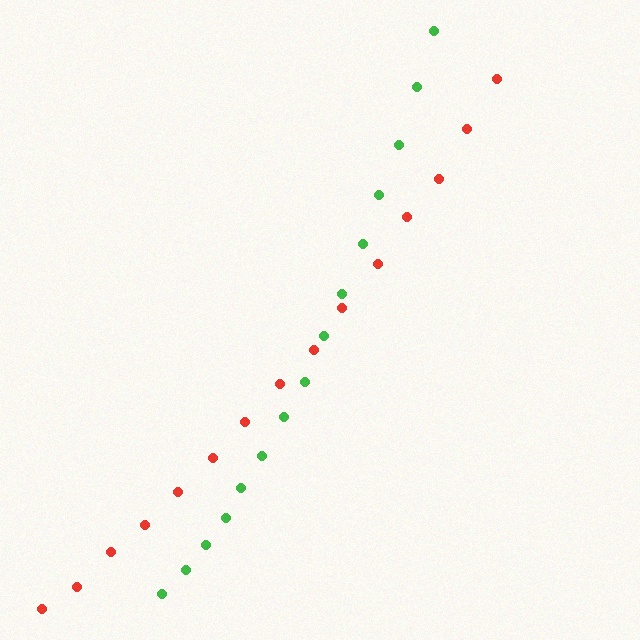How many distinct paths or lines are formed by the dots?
There are 2 distinct paths.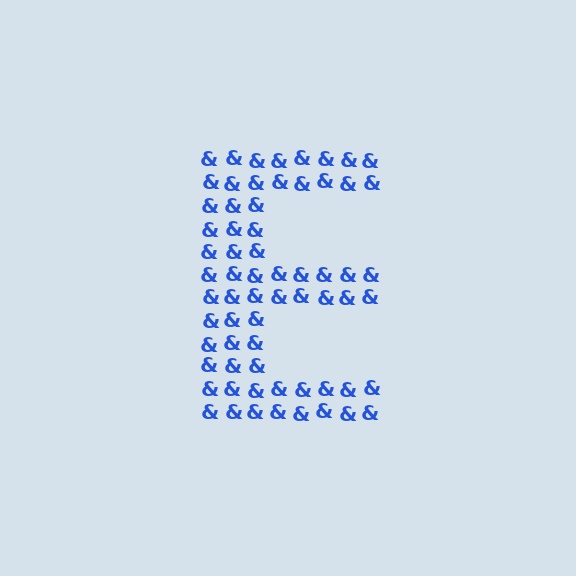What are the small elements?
The small elements are ampersands.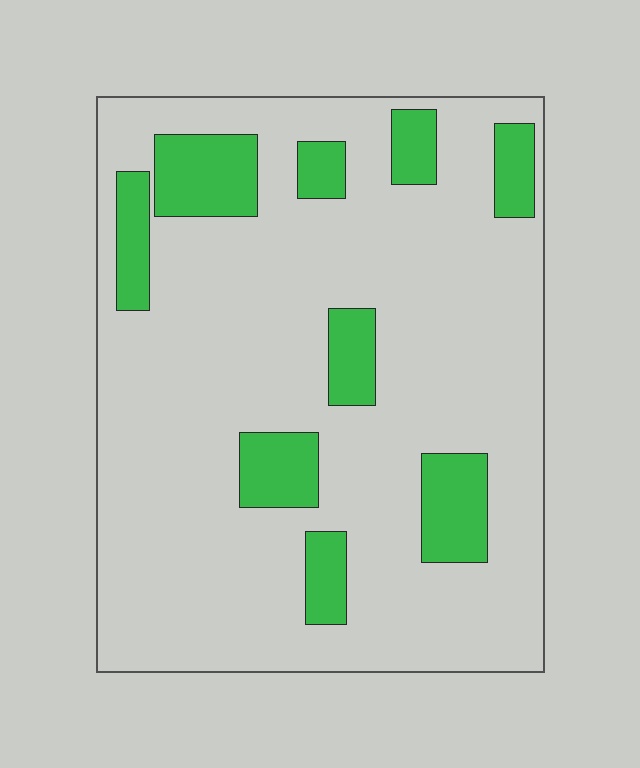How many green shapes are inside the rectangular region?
9.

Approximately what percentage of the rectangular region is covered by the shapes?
Approximately 20%.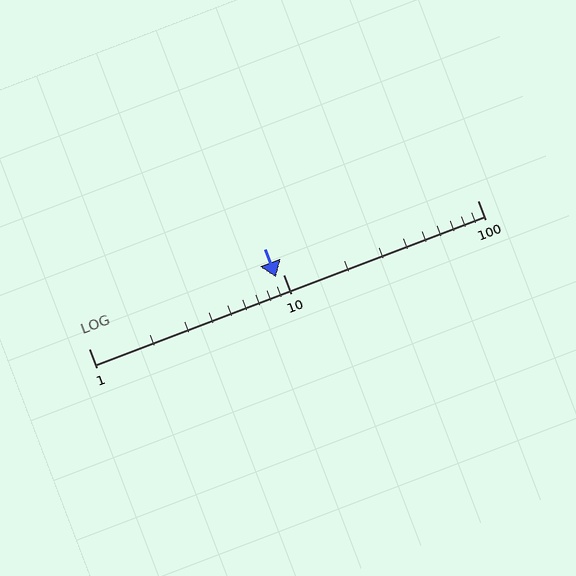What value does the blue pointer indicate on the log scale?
The pointer indicates approximately 9.2.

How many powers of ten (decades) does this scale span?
The scale spans 2 decades, from 1 to 100.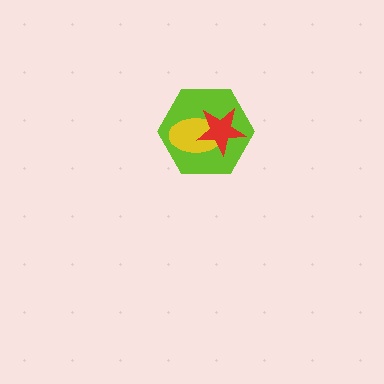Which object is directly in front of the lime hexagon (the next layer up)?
The yellow ellipse is directly in front of the lime hexagon.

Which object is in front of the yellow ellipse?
The red star is in front of the yellow ellipse.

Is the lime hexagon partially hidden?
Yes, it is partially covered by another shape.